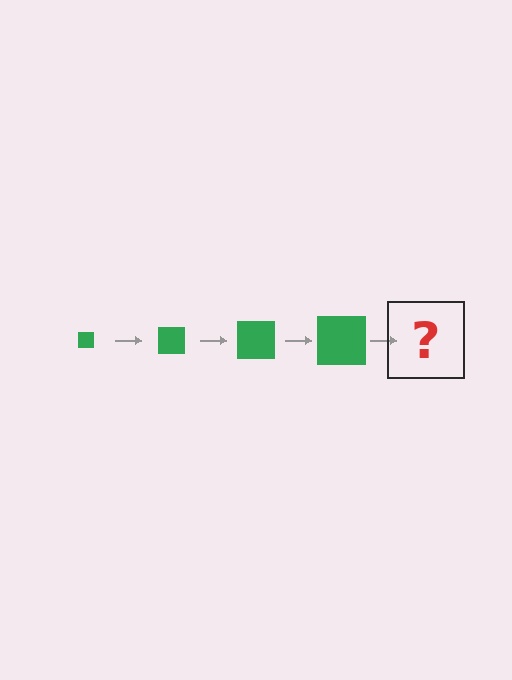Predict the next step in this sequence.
The next step is a green square, larger than the previous one.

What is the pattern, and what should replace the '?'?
The pattern is that the square gets progressively larger each step. The '?' should be a green square, larger than the previous one.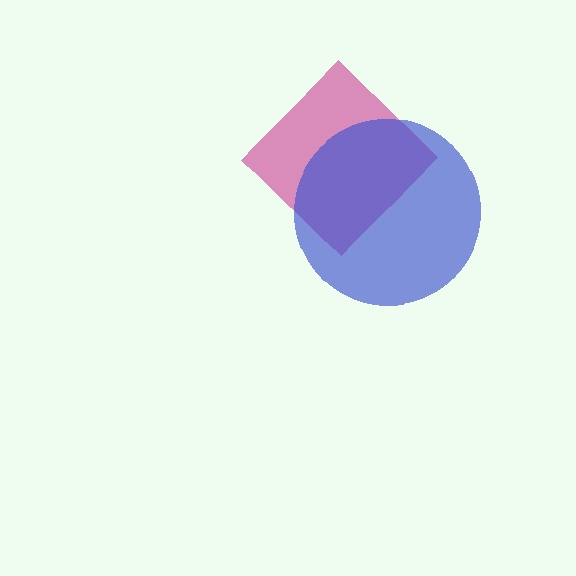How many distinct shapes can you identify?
There are 2 distinct shapes: a magenta diamond, a blue circle.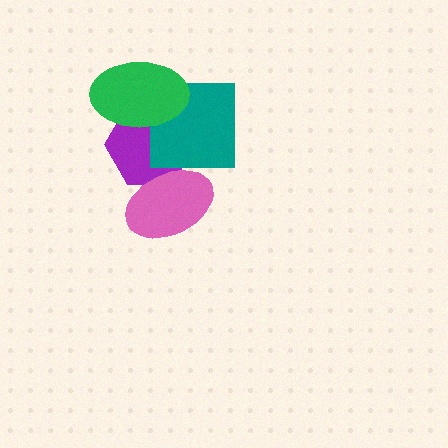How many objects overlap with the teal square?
2 objects overlap with the teal square.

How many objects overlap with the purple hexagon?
3 objects overlap with the purple hexagon.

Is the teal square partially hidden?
Yes, it is partially covered by another shape.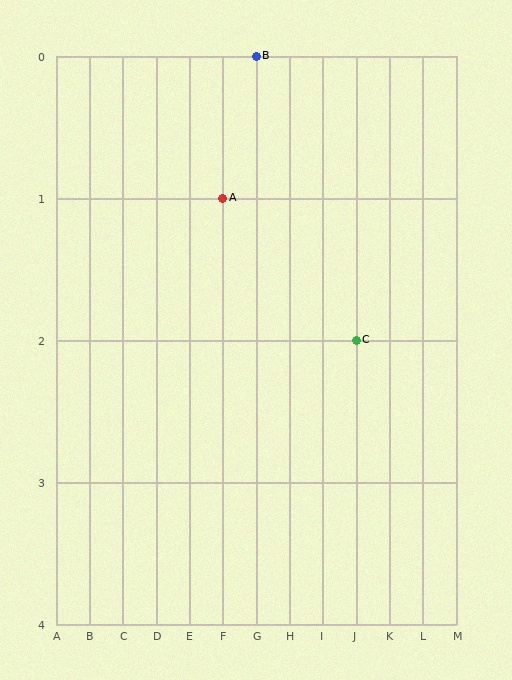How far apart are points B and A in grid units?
Points B and A are 1 column and 1 row apart (about 1.4 grid units diagonally).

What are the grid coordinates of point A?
Point A is at grid coordinates (F, 1).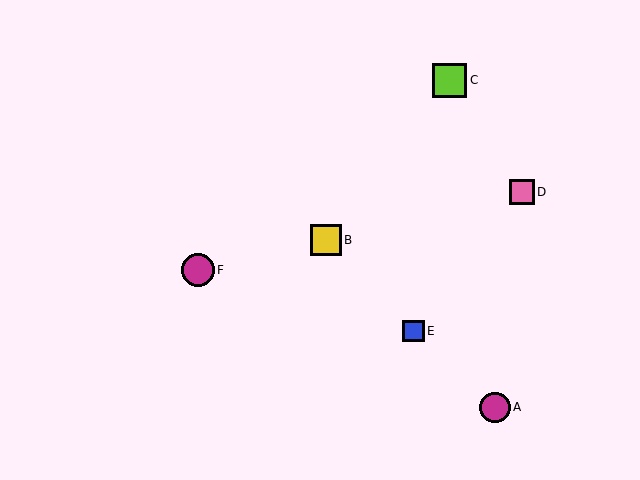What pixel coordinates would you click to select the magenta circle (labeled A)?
Click at (495, 407) to select the magenta circle A.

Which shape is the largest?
The lime square (labeled C) is the largest.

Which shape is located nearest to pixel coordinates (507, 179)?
The pink square (labeled D) at (522, 192) is nearest to that location.